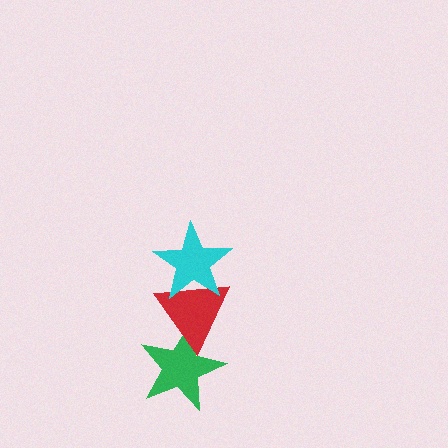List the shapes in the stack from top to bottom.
From top to bottom: the cyan star, the red triangle, the green star.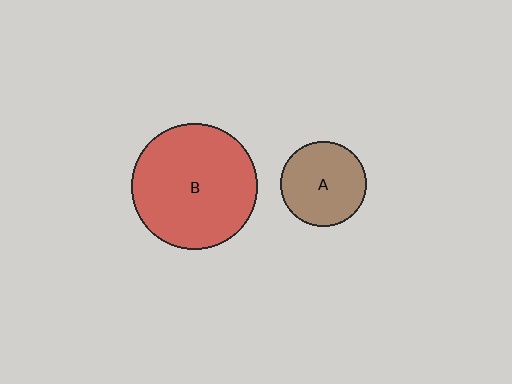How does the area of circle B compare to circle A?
Approximately 2.2 times.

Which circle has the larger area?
Circle B (red).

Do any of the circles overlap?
No, none of the circles overlap.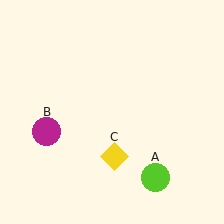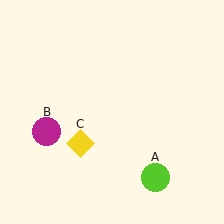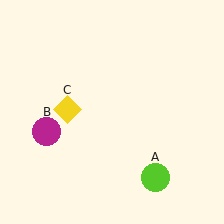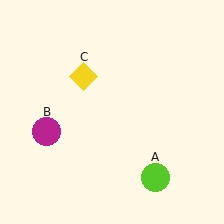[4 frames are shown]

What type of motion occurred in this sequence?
The yellow diamond (object C) rotated clockwise around the center of the scene.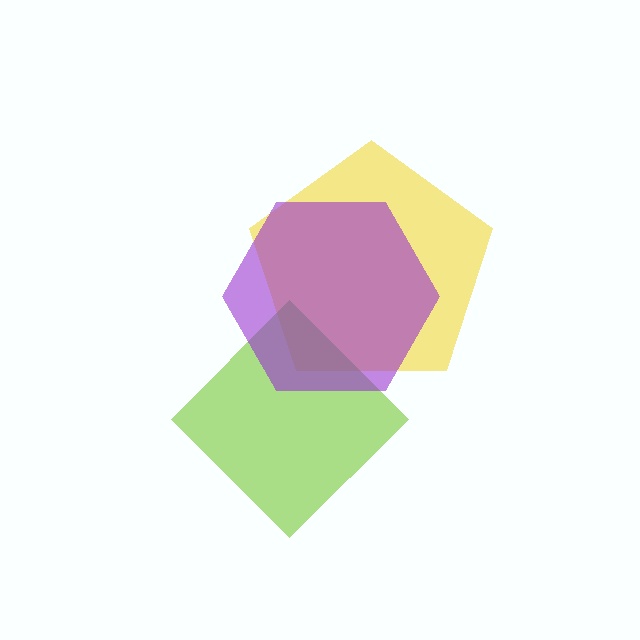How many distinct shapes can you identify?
There are 3 distinct shapes: a yellow pentagon, a lime diamond, a purple hexagon.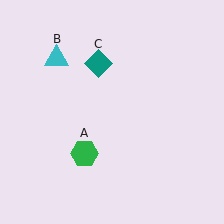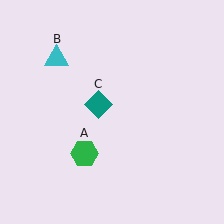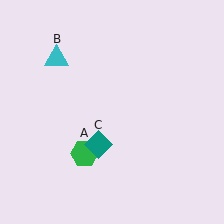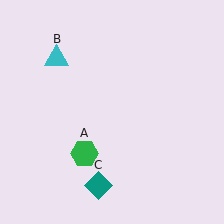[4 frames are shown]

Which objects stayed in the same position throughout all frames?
Green hexagon (object A) and cyan triangle (object B) remained stationary.